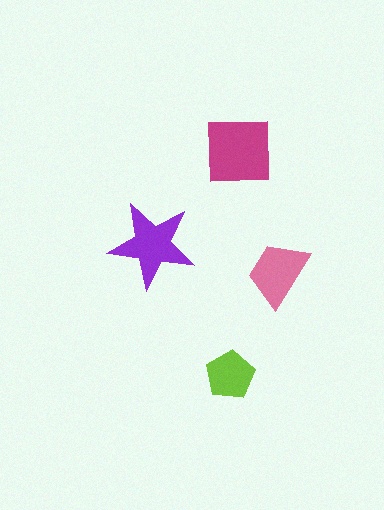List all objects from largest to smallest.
The magenta square, the purple star, the pink trapezoid, the lime pentagon.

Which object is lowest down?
The lime pentagon is bottommost.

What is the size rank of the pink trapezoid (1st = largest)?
3rd.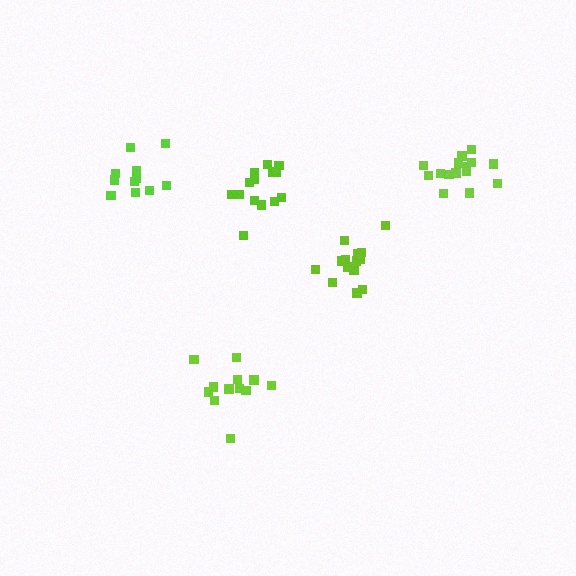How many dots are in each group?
Group 1: 15 dots, Group 2: 14 dots, Group 3: 12 dots, Group 4: 14 dots, Group 5: 11 dots (66 total).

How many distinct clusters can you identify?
There are 5 distinct clusters.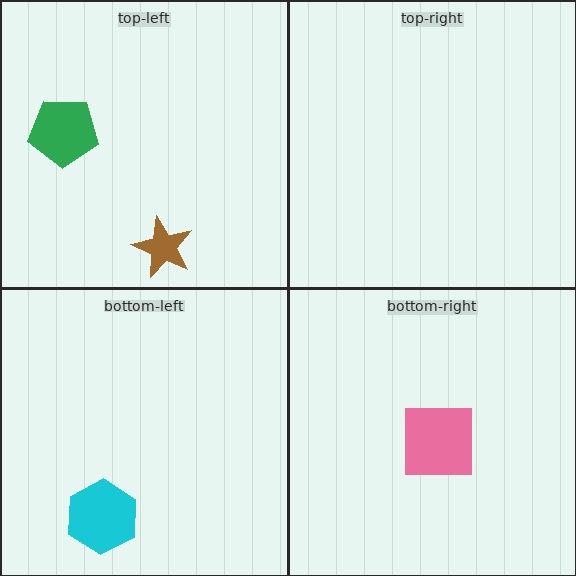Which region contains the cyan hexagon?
The bottom-left region.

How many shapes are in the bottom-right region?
1.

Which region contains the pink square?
The bottom-right region.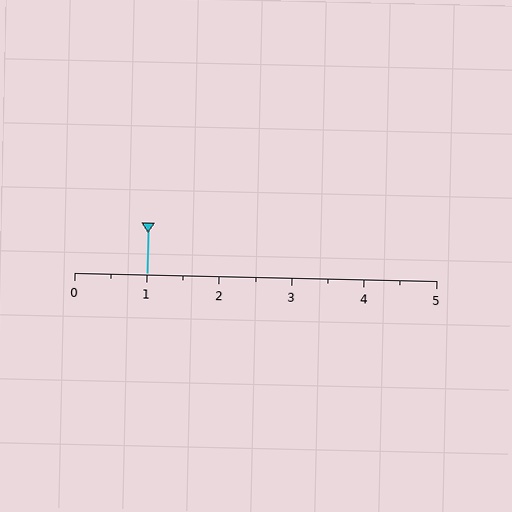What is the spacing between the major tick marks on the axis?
The major ticks are spaced 1 apart.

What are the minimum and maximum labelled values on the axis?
The axis runs from 0 to 5.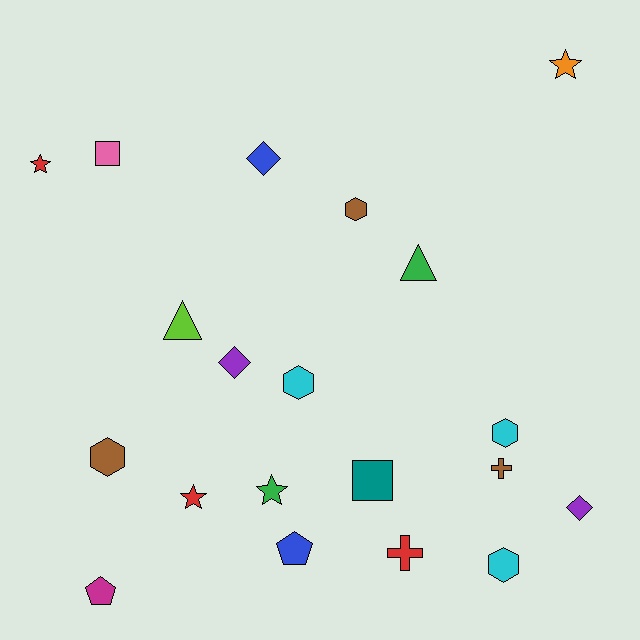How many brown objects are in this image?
There are 3 brown objects.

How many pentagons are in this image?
There are 2 pentagons.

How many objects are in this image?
There are 20 objects.